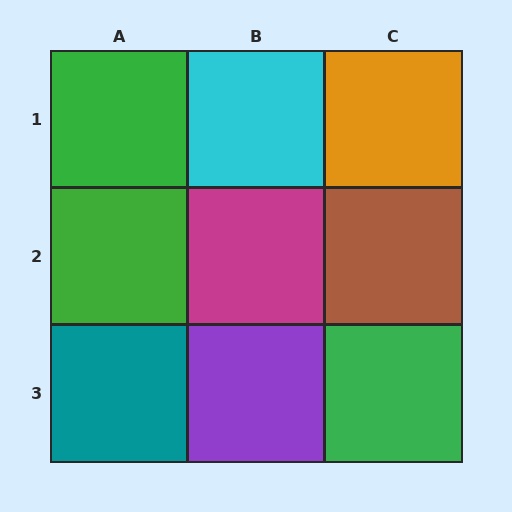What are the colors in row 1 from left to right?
Green, cyan, orange.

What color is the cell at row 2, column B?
Magenta.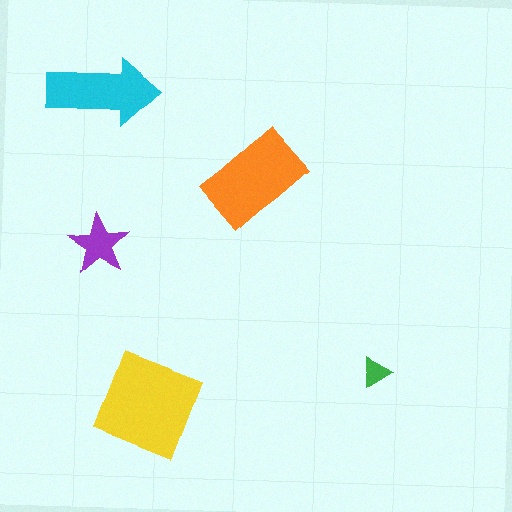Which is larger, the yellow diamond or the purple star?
The yellow diamond.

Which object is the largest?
The yellow diamond.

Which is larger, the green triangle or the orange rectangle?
The orange rectangle.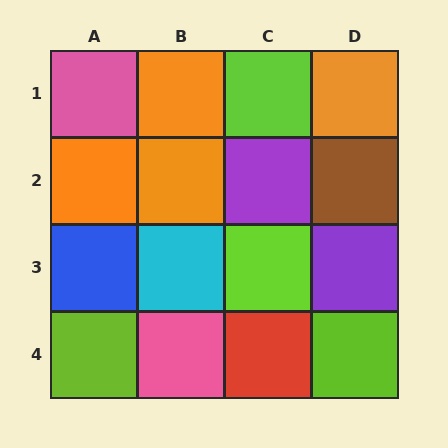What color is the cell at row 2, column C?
Purple.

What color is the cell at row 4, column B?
Pink.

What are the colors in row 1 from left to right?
Pink, orange, lime, orange.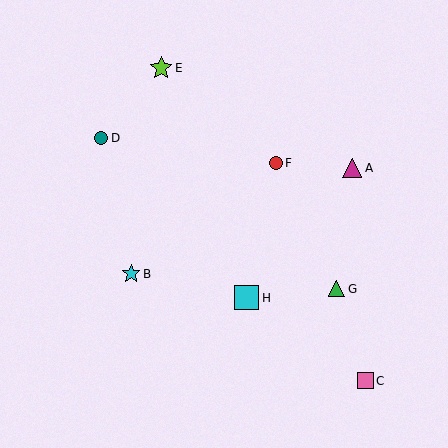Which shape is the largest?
The cyan square (labeled H) is the largest.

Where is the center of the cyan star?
The center of the cyan star is at (131, 274).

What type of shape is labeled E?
Shape E is a lime star.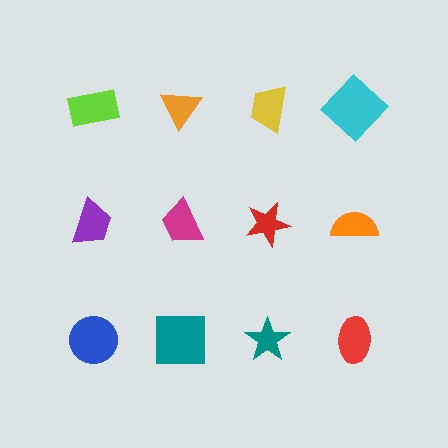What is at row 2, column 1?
A purple trapezoid.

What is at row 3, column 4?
A red ellipse.